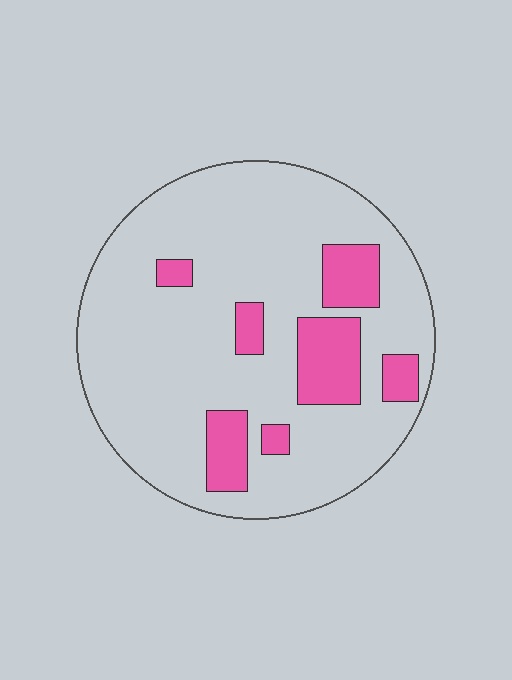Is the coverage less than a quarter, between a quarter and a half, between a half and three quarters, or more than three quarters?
Less than a quarter.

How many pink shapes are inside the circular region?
7.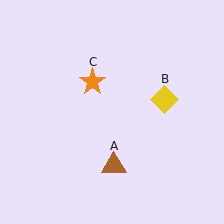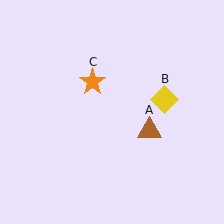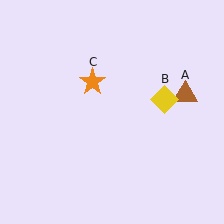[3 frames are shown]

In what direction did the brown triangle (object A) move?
The brown triangle (object A) moved up and to the right.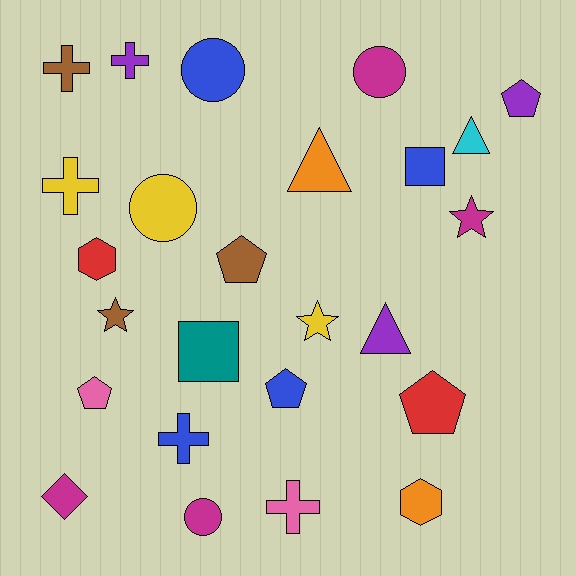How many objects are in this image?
There are 25 objects.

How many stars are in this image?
There are 3 stars.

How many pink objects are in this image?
There are 2 pink objects.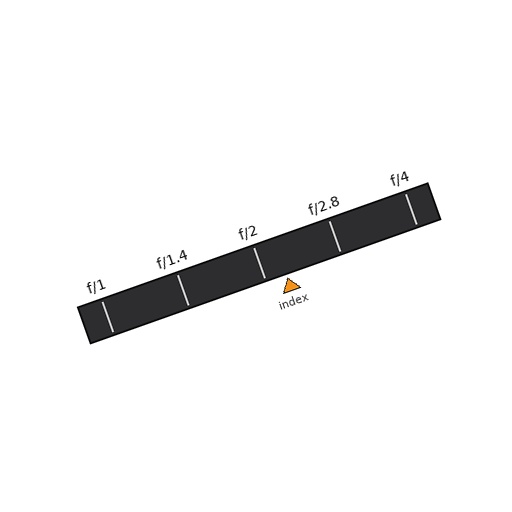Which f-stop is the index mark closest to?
The index mark is closest to f/2.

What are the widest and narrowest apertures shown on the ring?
The widest aperture shown is f/1 and the narrowest is f/4.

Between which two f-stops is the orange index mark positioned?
The index mark is between f/2 and f/2.8.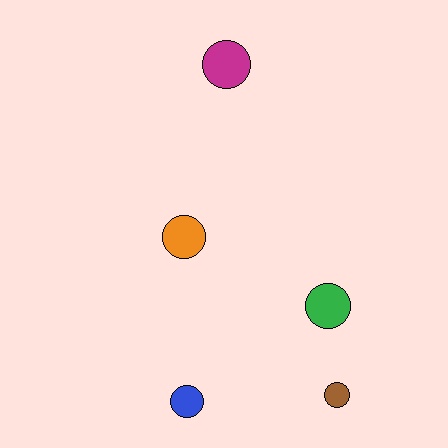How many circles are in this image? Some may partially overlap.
There are 5 circles.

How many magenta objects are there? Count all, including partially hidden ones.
There is 1 magenta object.